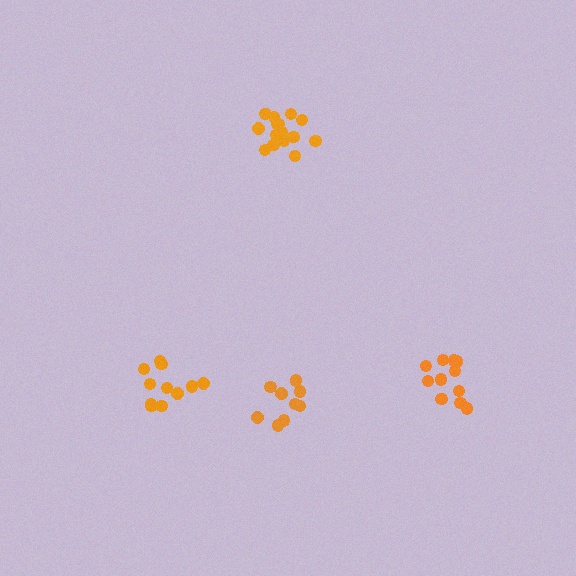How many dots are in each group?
Group 1: 11 dots, Group 2: 15 dots, Group 3: 10 dots, Group 4: 12 dots (48 total).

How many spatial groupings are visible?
There are 4 spatial groupings.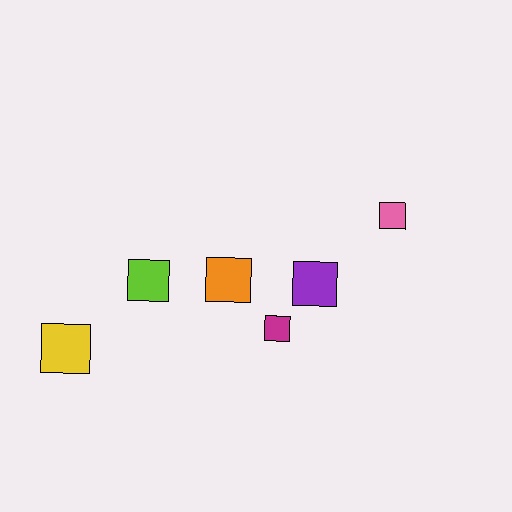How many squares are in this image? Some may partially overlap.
There are 6 squares.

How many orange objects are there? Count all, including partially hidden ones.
There is 1 orange object.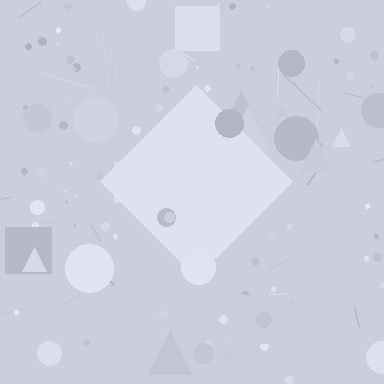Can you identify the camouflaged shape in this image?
The camouflaged shape is a diamond.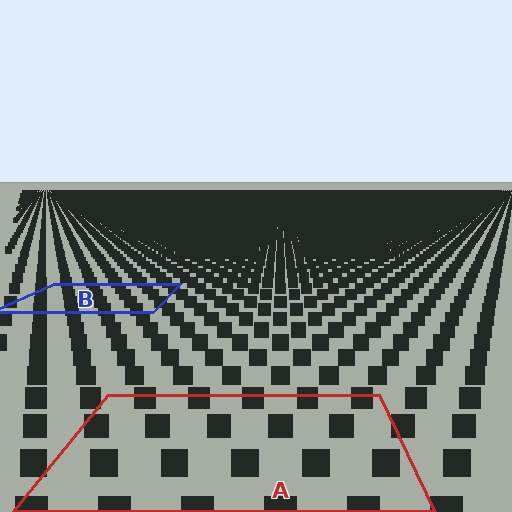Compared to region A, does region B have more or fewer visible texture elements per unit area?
Region B has more texture elements per unit area — they are packed more densely because it is farther away.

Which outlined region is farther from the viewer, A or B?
Region B is farther from the viewer — the texture elements inside it appear smaller and more densely packed.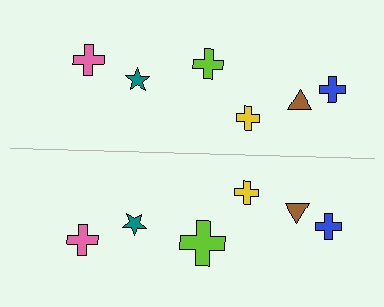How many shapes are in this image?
There are 12 shapes in this image.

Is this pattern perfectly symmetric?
No, the pattern is not perfectly symmetric. The lime cross on the bottom side has a different size than its mirror counterpart.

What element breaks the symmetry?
The lime cross on the bottom side has a different size than its mirror counterpart.